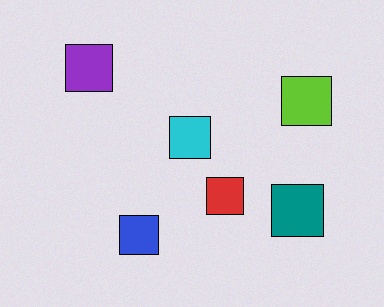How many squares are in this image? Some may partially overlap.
There are 6 squares.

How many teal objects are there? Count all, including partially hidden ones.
There is 1 teal object.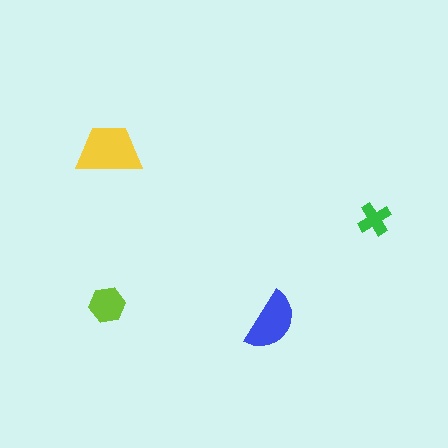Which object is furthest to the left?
The lime hexagon is leftmost.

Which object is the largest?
The yellow trapezoid.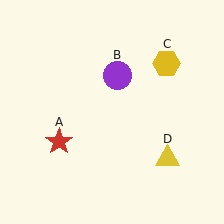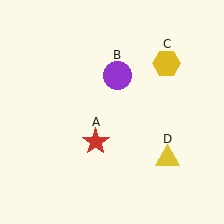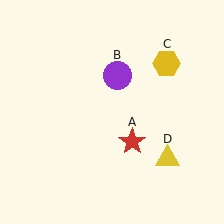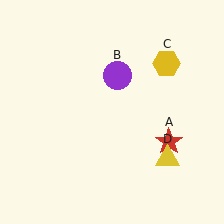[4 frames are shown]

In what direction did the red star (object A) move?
The red star (object A) moved right.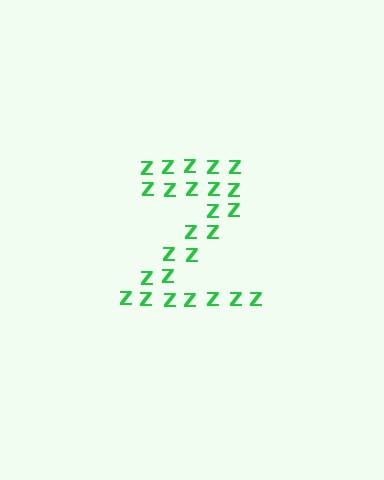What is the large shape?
The large shape is the letter Z.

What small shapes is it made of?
It is made of small letter Z's.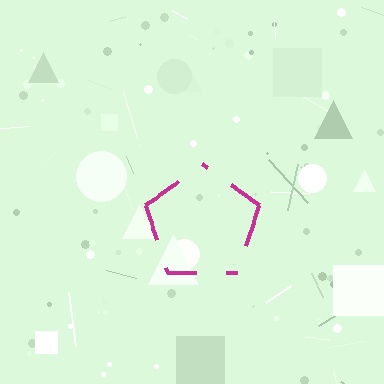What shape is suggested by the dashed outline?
The dashed outline suggests a pentagon.